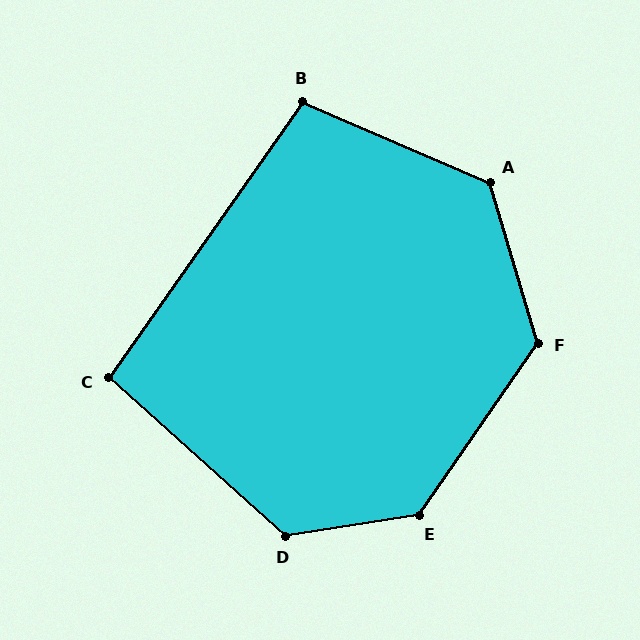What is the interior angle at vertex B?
Approximately 102 degrees (obtuse).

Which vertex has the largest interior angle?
E, at approximately 134 degrees.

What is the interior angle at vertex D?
Approximately 129 degrees (obtuse).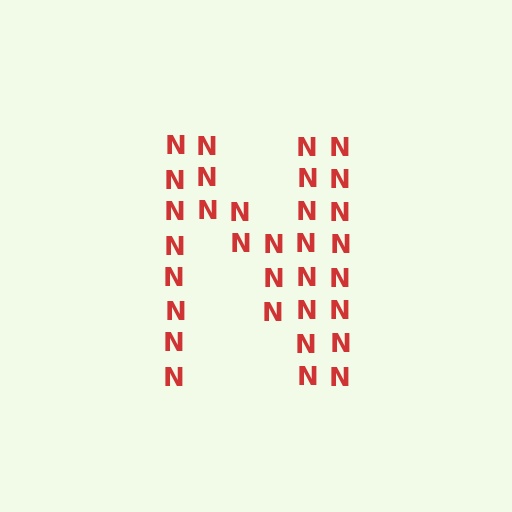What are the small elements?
The small elements are letter N's.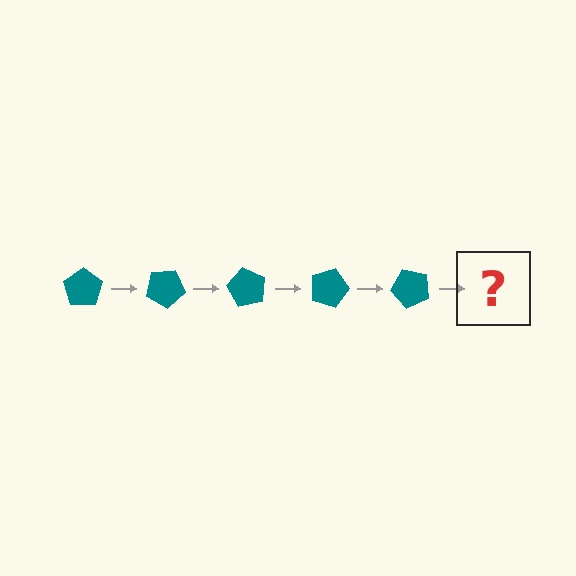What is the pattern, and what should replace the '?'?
The pattern is that the pentagon rotates 30 degrees each step. The '?' should be a teal pentagon rotated 150 degrees.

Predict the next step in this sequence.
The next step is a teal pentagon rotated 150 degrees.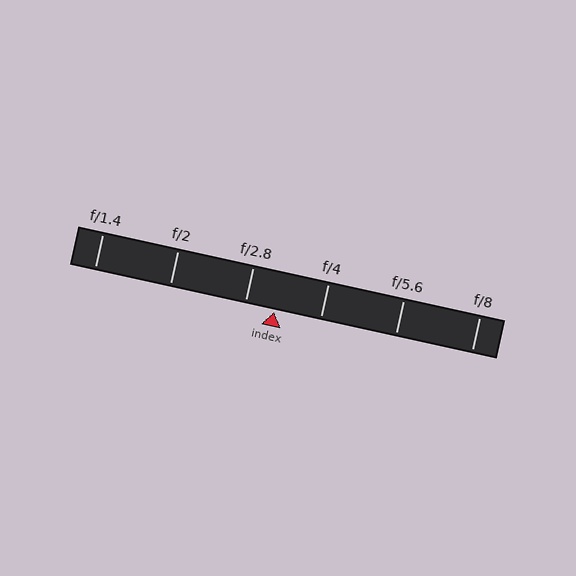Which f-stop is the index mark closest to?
The index mark is closest to f/2.8.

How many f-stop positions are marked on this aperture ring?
There are 6 f-stop positions marked.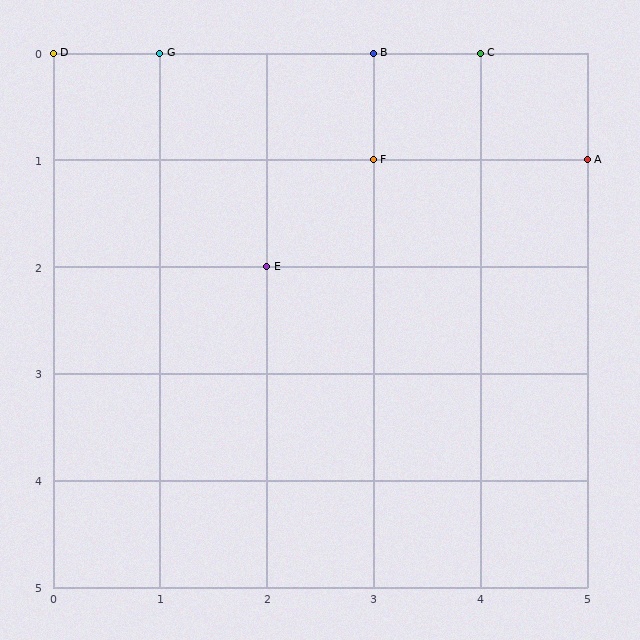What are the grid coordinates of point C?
Point C is at grid coordinates (4, 0).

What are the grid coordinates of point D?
Point D is at grid coordinates (0, 0).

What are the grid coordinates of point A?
Point A is at grid coordinates (5, 1).